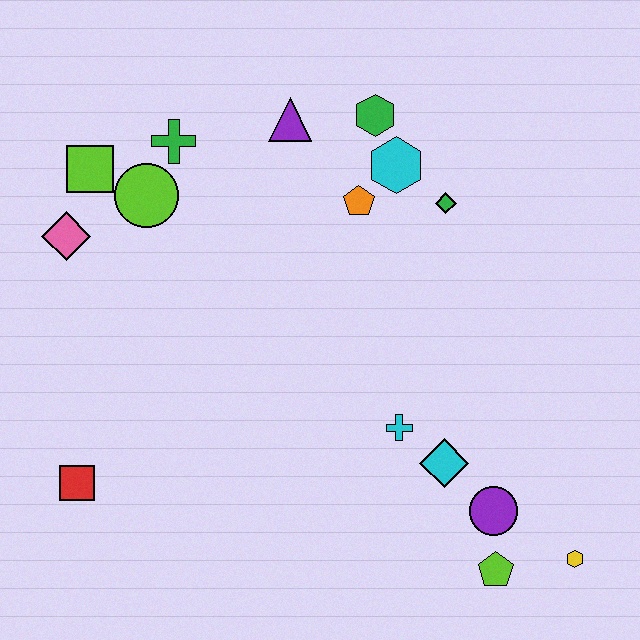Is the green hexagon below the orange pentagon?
No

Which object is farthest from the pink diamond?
The yellow hexagon is farthest from the pink diamond.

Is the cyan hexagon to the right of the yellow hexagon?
No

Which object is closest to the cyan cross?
The cyan diamond is closest to the cyan cross.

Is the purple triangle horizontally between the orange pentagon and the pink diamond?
Yes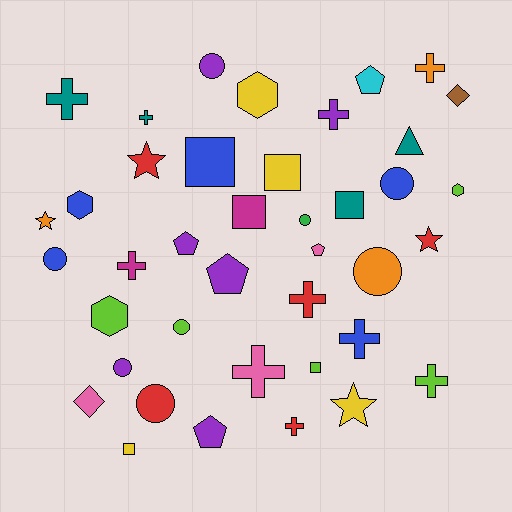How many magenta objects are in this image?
There are 2 magenta objects.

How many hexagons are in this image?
There are 4 hexagons.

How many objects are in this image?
There are 40 objects.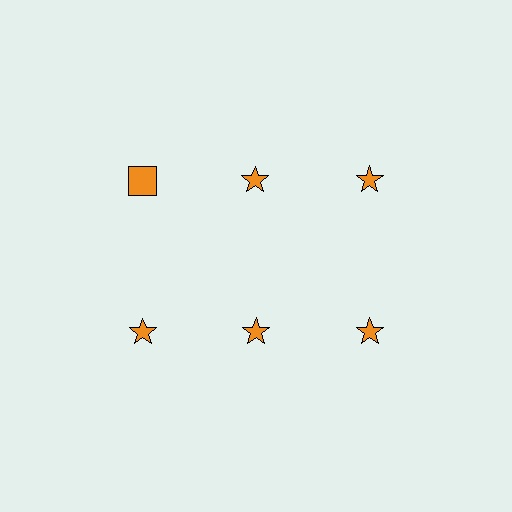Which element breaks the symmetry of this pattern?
The orange square in the top row, leftmost column breaks the symmetry. All other shapes are orange stars.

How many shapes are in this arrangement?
There are 6 shapes arranged in a grid pattern.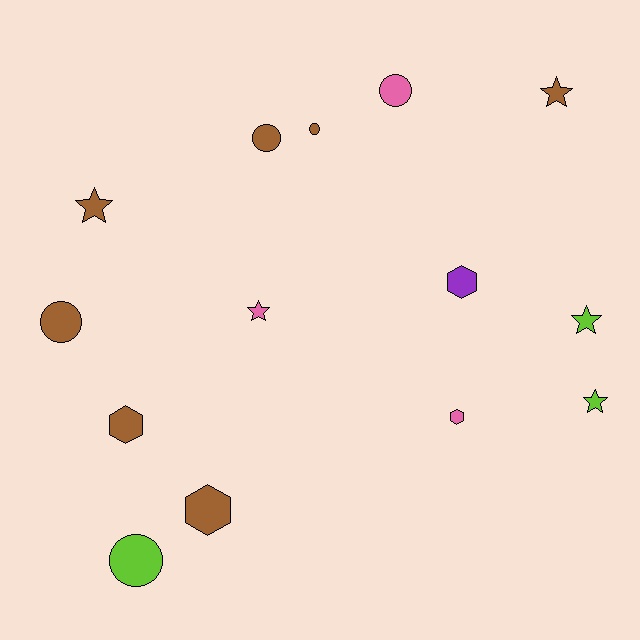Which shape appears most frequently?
Star, with 5 objects.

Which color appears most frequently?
Brown, with 7 objects.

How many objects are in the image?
There are 14 objects.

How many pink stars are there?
There is 1 pink star.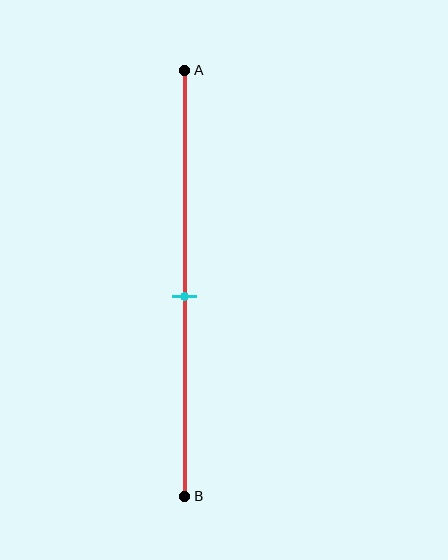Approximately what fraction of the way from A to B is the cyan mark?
The cyan mark is approximately 55% of the way from A to B.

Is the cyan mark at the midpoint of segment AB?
No, the mark is at about 55% from A, not at the 50% midpoint.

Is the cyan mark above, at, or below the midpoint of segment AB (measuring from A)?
The cyan mark is below the midpoint of segment AB.